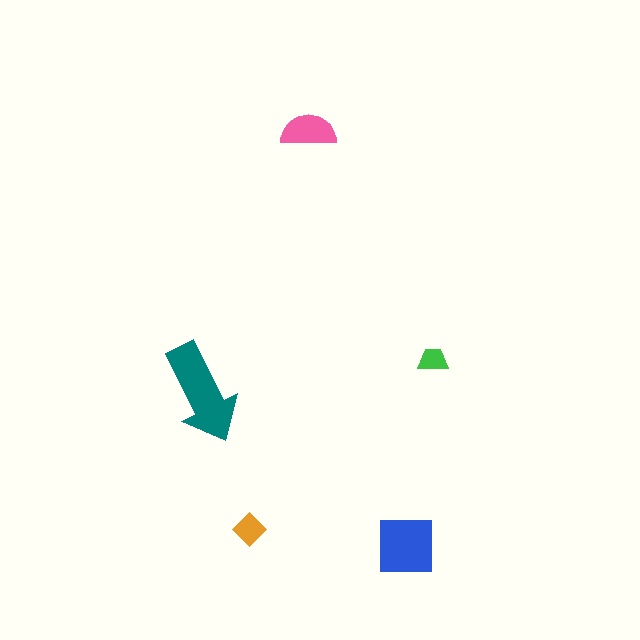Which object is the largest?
The teal arrow.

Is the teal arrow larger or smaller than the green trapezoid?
Larger.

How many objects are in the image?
There are 5 objects in the image.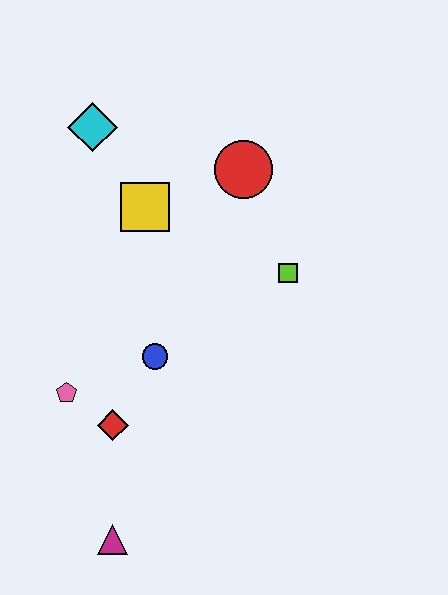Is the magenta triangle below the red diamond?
Yes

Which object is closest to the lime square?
The red circle is closest to the lime square.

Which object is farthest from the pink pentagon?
The red circle is farthest from the pink pentagon.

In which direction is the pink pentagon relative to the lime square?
The pink pentagon is to the left of the lime square.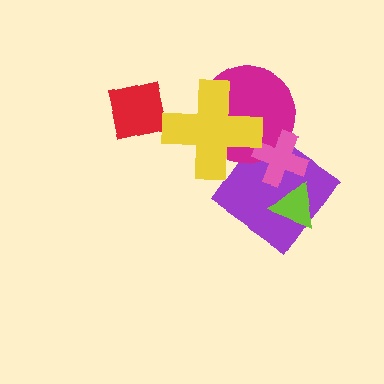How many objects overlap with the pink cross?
2 objects overlap with the pink cross.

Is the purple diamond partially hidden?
Yes, it is partially covered by another shape.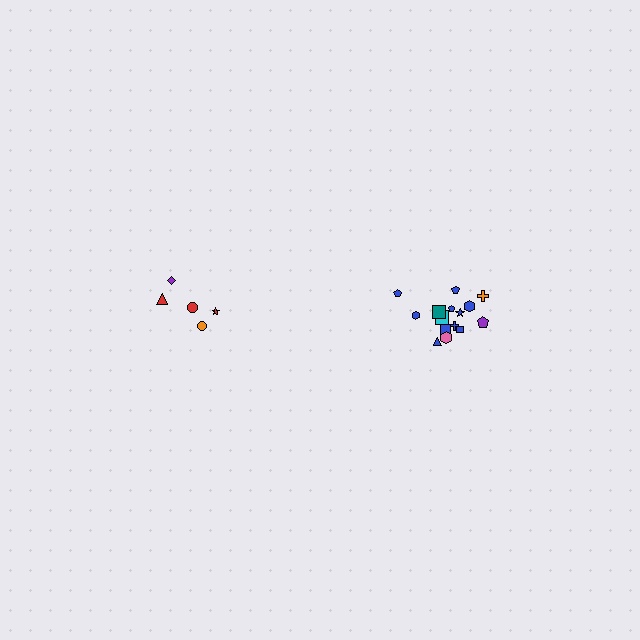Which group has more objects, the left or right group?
The right group.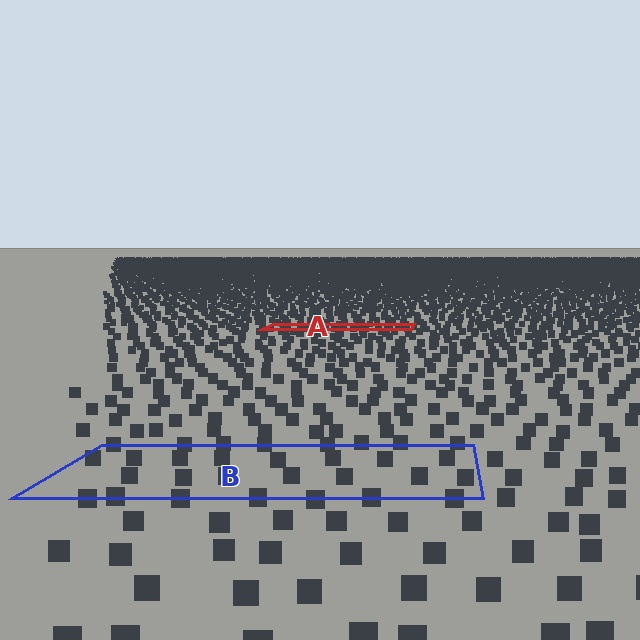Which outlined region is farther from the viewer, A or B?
Region A is farther from the viewer — the texture elements inside it appear smaller and more densely packed.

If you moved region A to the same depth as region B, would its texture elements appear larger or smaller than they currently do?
They would appear larger. At a closer depth, the same texture elements are projected at a bigger on-screen size.